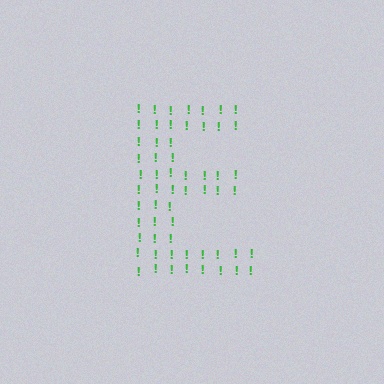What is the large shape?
The large shape is the letter E.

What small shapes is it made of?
It is made of small exclamation marks.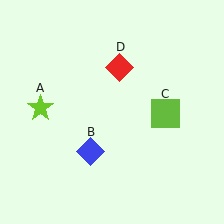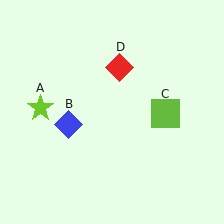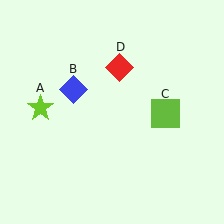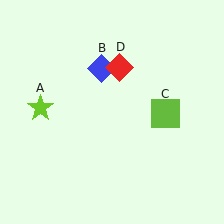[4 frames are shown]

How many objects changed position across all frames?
1 object changed position: blue diamond (object B).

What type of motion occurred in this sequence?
The blue diamond (object B) rotated clockwise around the center of the scene.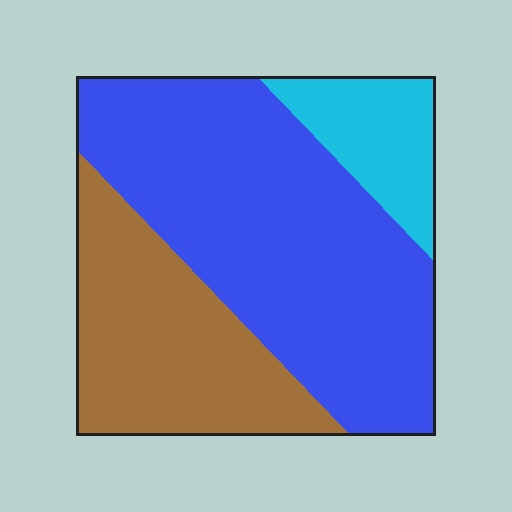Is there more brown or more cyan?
Brown.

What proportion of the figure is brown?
Brown covers 30% of the figure.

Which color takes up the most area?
Blue, at roughly 55%.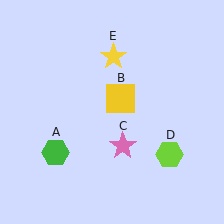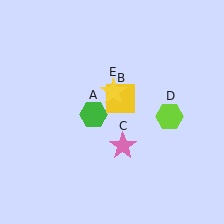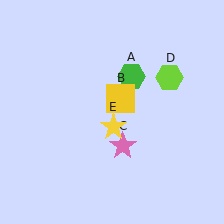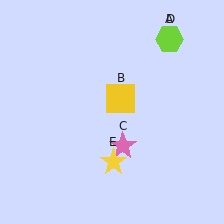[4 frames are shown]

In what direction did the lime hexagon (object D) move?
The lime hexagon (object D) moved up.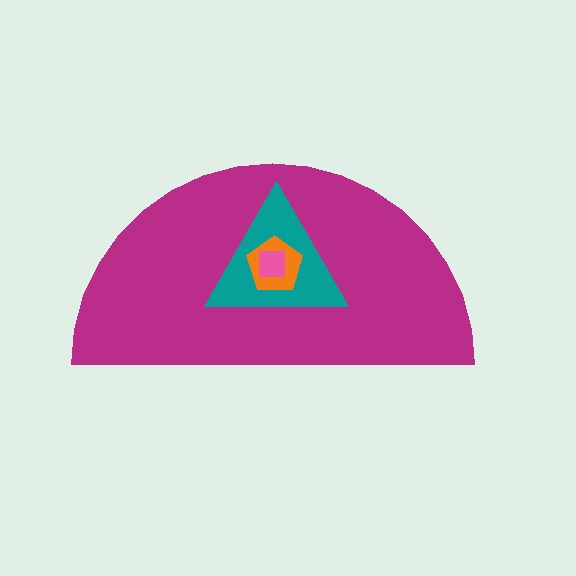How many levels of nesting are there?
4.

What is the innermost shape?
The pink square.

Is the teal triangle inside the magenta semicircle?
Yes.